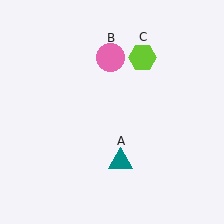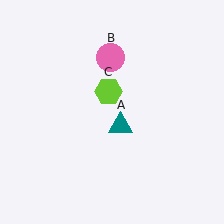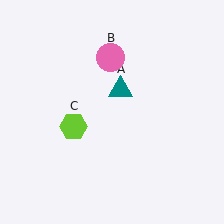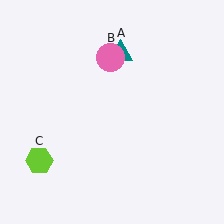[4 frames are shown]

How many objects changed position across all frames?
2 objects changed position: teal triangle (object A), lime hexagon (object C).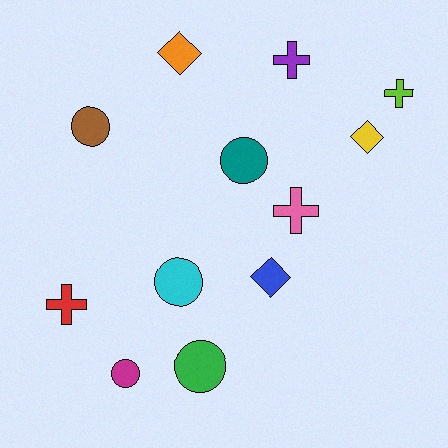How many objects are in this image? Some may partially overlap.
There are 12 objects.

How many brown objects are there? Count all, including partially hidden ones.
There is 1 brown object.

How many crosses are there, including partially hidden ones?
There are 4 crosses.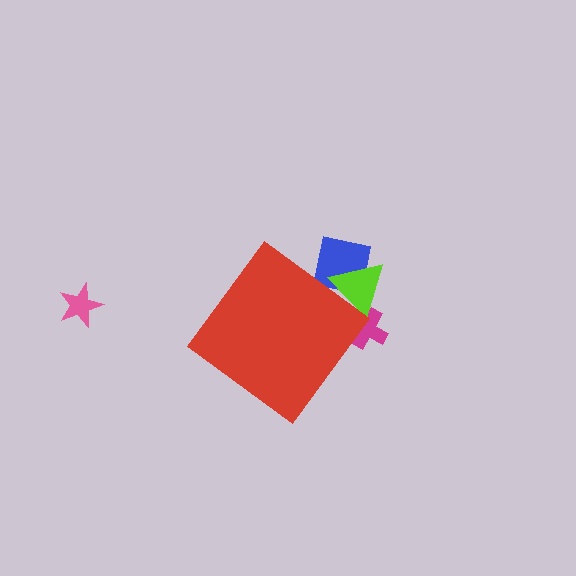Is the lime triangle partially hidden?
Yes, the lime triangle is partially hidden behind the red diamond.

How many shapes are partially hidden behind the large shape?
3 shapes are partially hidden.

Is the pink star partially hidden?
No, the pink star is fully visible.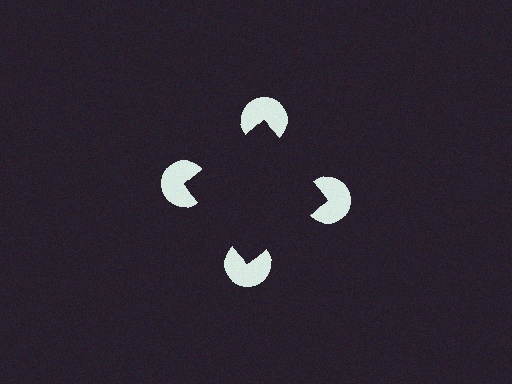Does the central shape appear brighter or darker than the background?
It typically appears slightly darker than the background, even though no actual brightness change is drawn.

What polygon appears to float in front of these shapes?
An illusory square — its edges are inferred from the aligned wedge cuts in the pac-man discs, not physically drawn.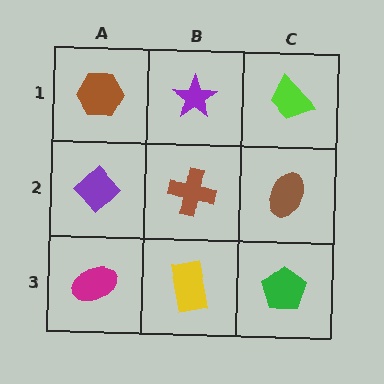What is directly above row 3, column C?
A brown ellipse.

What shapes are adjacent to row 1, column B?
A brown cross (row 2, column B), a brown hexagon (row 1, column A), a lime trapezoid (row 1, column C).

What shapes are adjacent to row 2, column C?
A lime trapezoid (row 1, column C), a green pentagon (row 3, column C), a brown cross (row 2, column B).